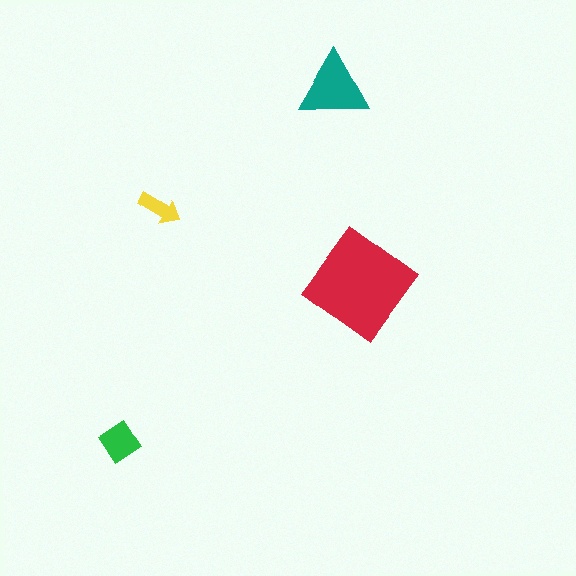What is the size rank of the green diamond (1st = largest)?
3rd.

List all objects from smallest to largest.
The yellow arrow, the green diamond, the teal triangle, the red diamond.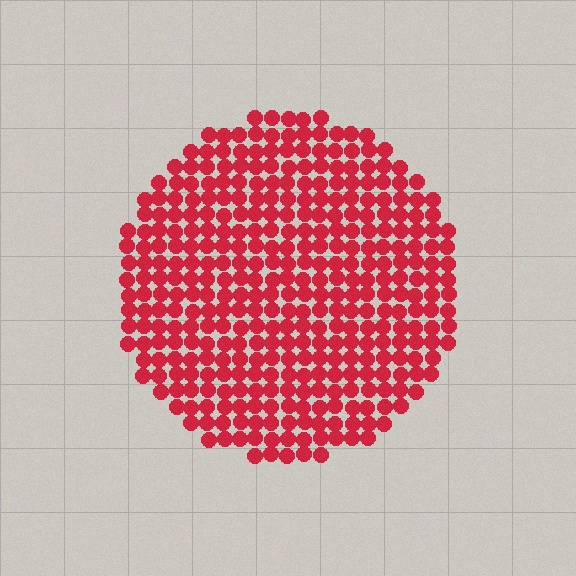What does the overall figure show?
The overall figure shows a circle.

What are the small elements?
The small elements are circles.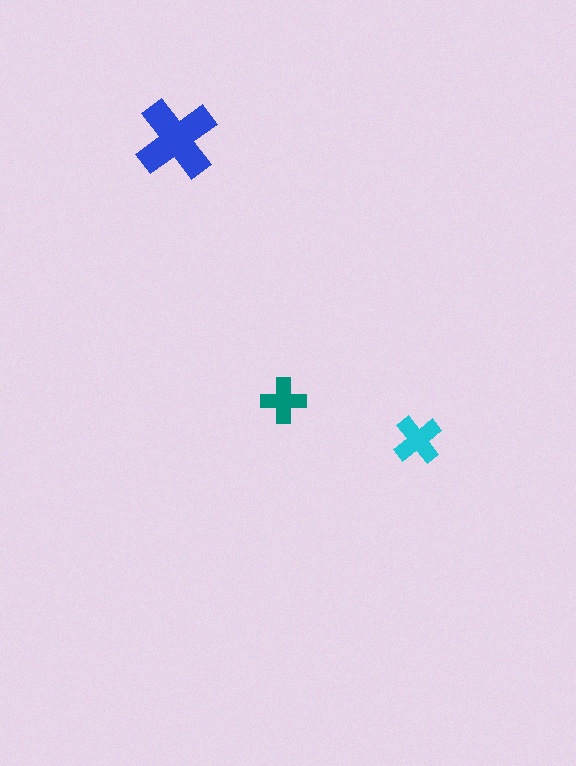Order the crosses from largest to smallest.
the blue one, the cyan one, the teal one.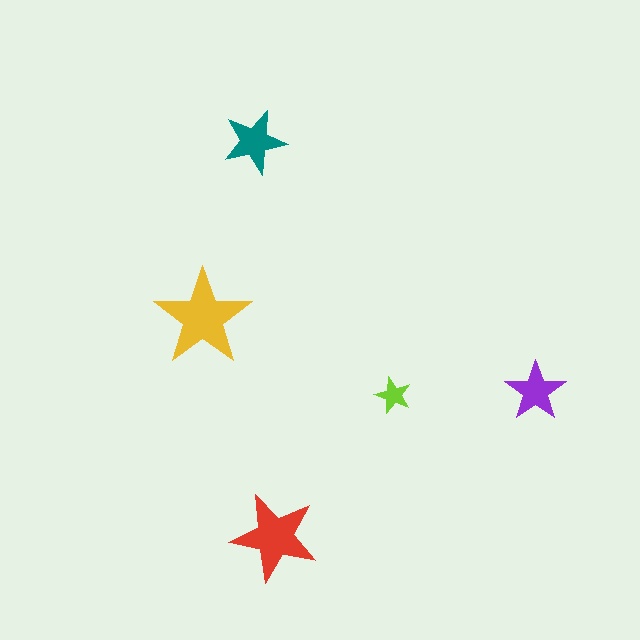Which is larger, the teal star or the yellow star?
The yellow one.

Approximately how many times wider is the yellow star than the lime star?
About 2.5 times wider.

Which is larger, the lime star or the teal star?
The teal one.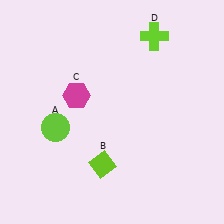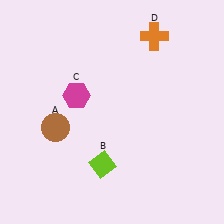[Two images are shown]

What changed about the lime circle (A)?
In Image 1, A is lime. In Image 2, it changed to brown.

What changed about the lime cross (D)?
In Image 1, D is lime. In Image 2, it changed to orange.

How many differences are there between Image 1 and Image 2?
There are 2 differences between the two images.